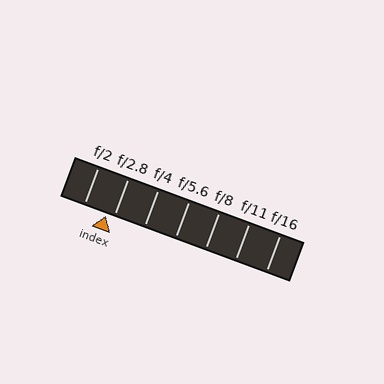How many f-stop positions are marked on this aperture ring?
There are 7 f-stop positions marked.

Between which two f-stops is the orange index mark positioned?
The index mark is between f/2 and f/2.8.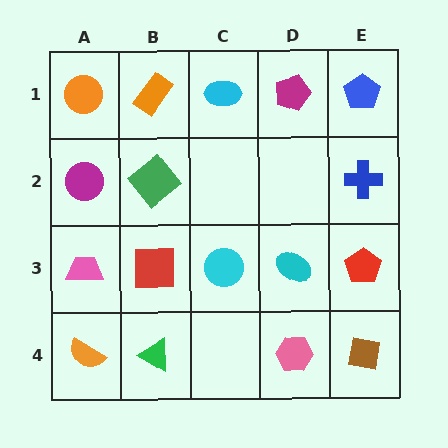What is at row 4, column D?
A pink hexagon.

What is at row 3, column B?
A red square.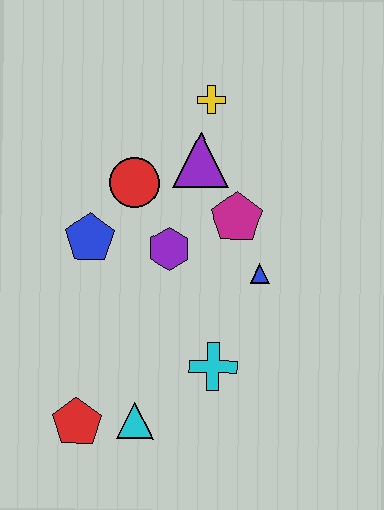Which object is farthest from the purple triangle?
The red pentagon is farthest from the purple triangle.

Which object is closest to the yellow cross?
The purple triangle is closest to the yellow cross.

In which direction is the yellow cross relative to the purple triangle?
The yellow cross is above the purple triangle.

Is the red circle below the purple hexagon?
No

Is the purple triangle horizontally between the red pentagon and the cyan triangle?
No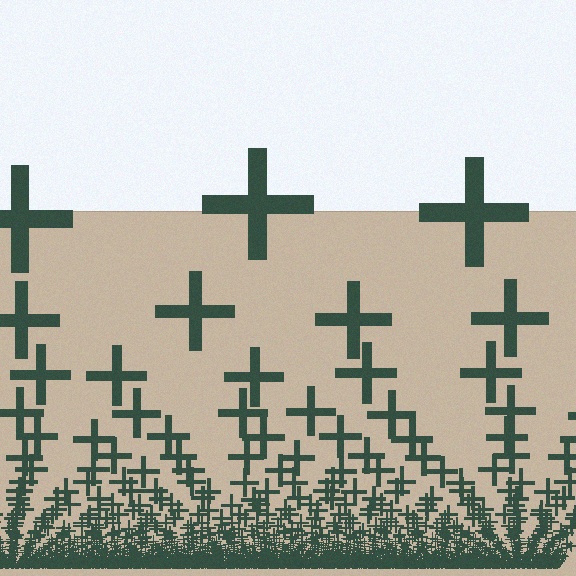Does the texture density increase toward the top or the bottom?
Density increases toward the bottom.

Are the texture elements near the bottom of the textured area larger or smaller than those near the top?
Smaller. The gradient is inverted — elements near the bottom are smaller and denser.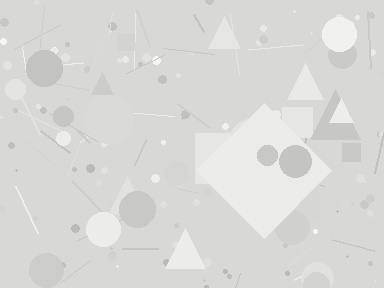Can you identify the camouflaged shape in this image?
The camouflaged shape is a diamond.